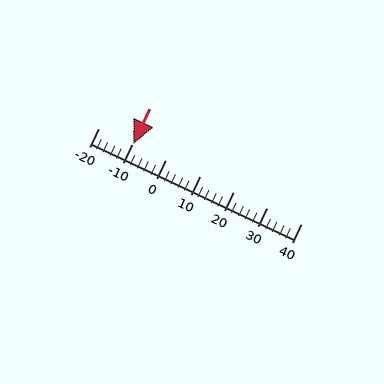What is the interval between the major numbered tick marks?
The major tick marks are spaced 10 units apart.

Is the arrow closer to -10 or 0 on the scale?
The arrow is closer to -10.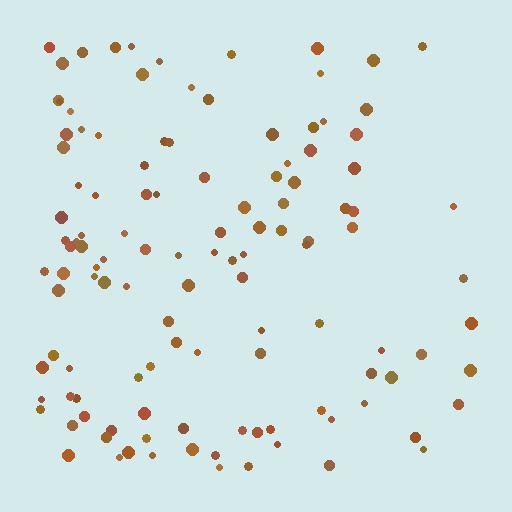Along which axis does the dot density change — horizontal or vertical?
Horizontal.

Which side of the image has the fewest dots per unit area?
The right.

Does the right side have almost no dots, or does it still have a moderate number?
Still a moderate number, just noticeably fewer than the left.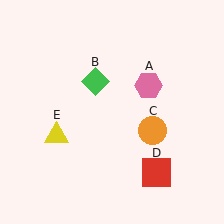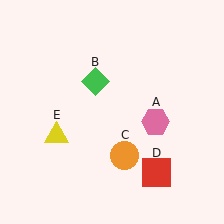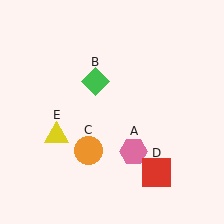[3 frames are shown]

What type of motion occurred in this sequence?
The pink hexagon (object A), orange circle (object C) rotated clockwise around the center of the scene.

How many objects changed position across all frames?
2 objects changed position: pink hexagon (object A), orange circle (object C).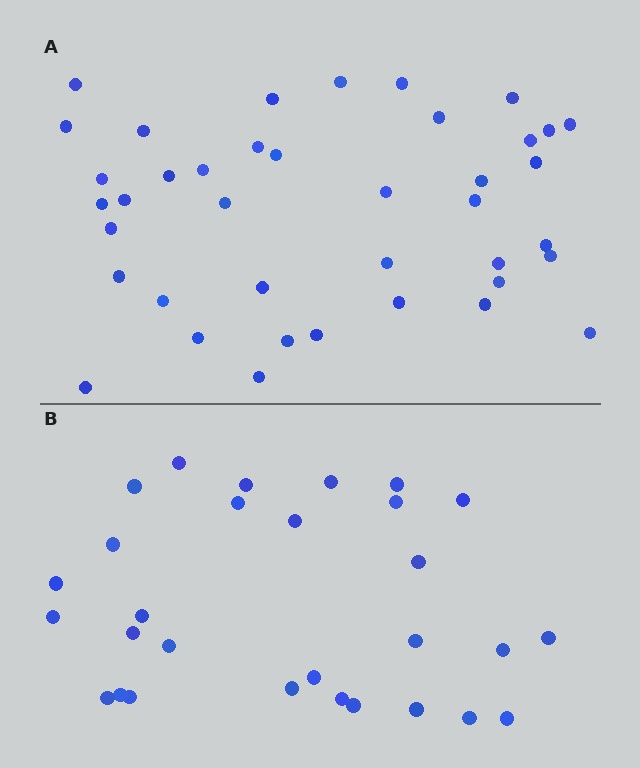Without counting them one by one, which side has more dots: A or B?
Region A (the top region) has more dots.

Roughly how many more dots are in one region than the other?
Region A has roughly 12 or so more dots than region B.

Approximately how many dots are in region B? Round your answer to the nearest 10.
About 30 dots. (The exact count is 29, which rounds to 30.)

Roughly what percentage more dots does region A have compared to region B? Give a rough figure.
About 40% more.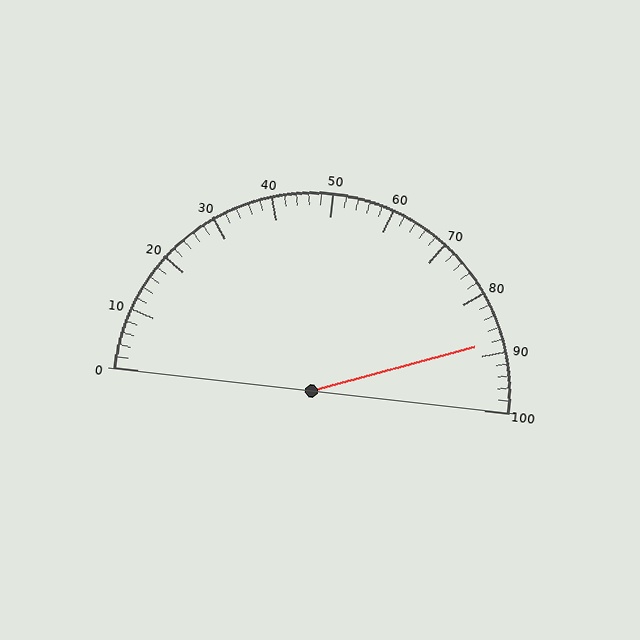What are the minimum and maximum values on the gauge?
The gauge ranges from 0 to 100.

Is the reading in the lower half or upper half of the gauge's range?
The reading is in the upper half of the range (0 to 100).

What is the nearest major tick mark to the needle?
The nearest major tick mark is 90.